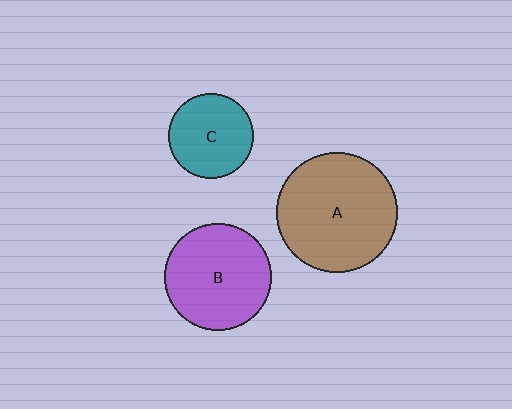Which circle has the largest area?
Circle A (brown).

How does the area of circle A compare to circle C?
Approximately 2.0 times.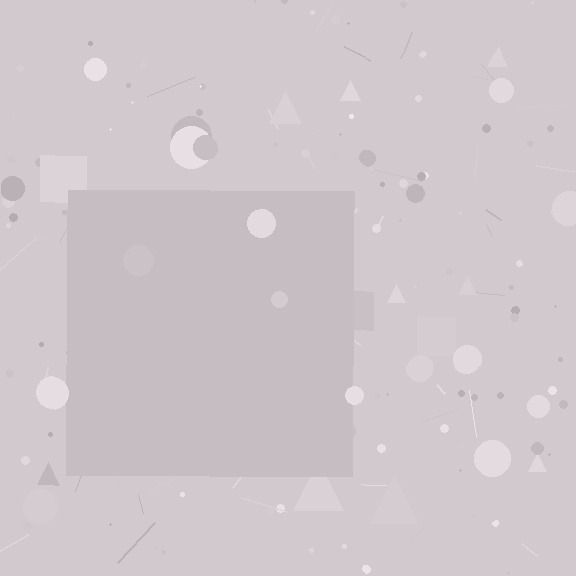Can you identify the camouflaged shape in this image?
The camouflaged shape is a square.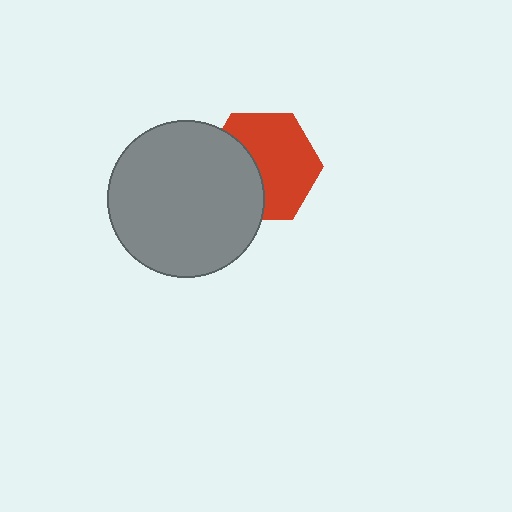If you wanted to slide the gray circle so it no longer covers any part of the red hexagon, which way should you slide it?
Slide it left — that is the most direct way to separate the two shapes.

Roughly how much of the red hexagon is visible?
About half of it is visible (roughly 62%).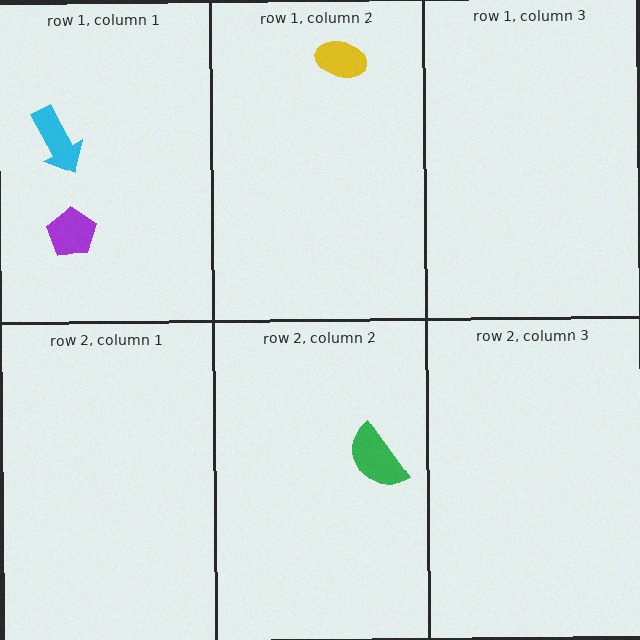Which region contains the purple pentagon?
The row 1, column 1 region.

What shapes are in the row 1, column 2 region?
The yellow ellipse.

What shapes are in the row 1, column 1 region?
The cyan arrow, the purple pentagon.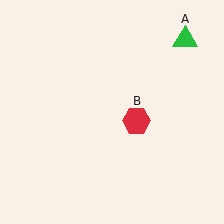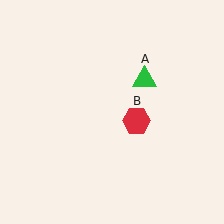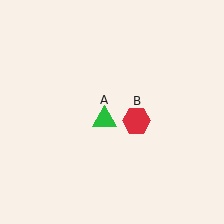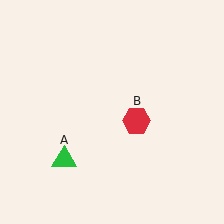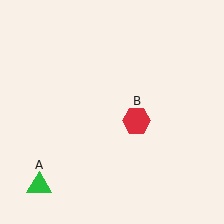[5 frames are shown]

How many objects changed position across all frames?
1 object changed position: green triangle (object A).